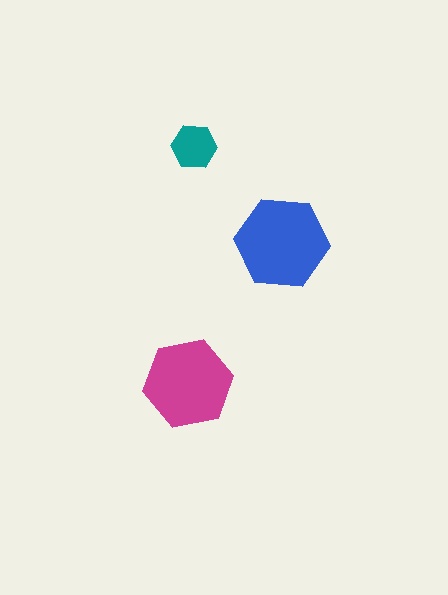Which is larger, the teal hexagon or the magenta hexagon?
The magenta one.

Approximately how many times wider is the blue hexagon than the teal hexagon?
About 2 times wider.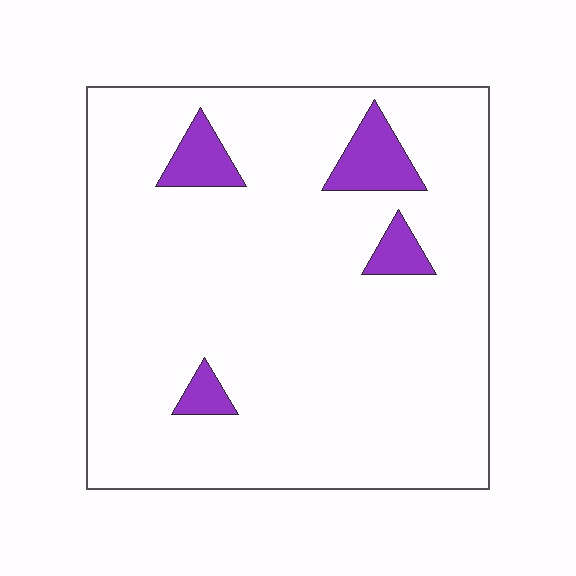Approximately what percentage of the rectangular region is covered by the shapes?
Approximately 10%.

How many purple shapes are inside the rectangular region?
4.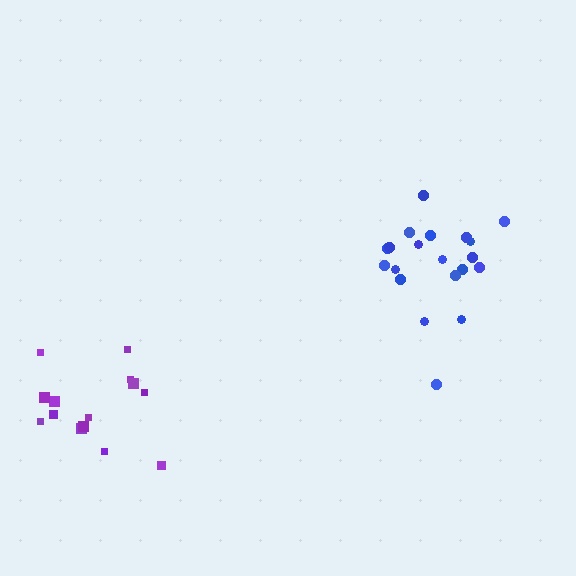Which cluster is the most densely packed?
Blue.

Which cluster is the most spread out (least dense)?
Purple.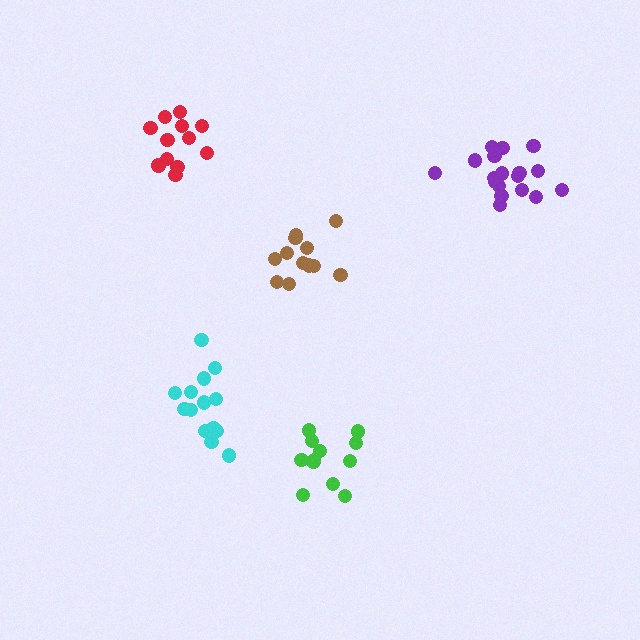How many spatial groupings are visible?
There are 5 spatial groupings.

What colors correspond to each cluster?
The clusters are colored: green, cyan, purple, red, brown.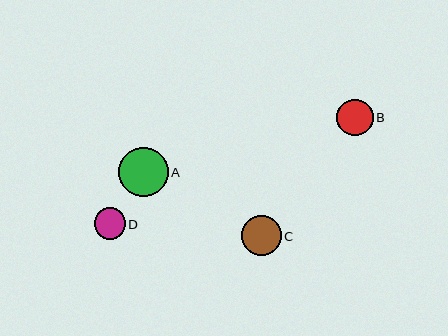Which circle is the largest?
Circle A is the largest with a size of approximately 50 pixels.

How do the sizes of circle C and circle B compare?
Circle C and circle B are approximately the same size.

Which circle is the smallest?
Circle D is the smallest with a size of approximately 31 pixels.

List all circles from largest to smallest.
From largest to smallest: A, C, B, D.